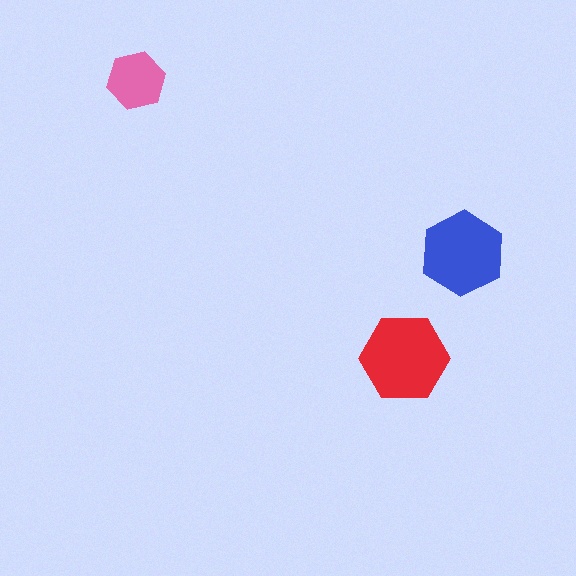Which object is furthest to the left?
The pink hexagon is leftmost.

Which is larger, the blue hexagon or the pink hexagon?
The blue one.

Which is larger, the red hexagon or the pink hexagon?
The red one.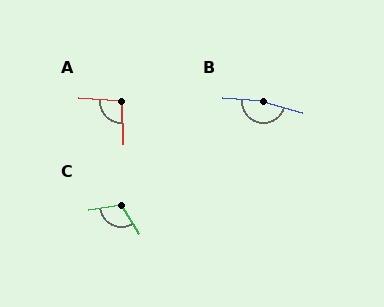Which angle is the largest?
B, at approximately 168 degrees.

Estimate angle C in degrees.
Approximately 112 degrees.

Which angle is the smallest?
A, at approximately 97 degrees.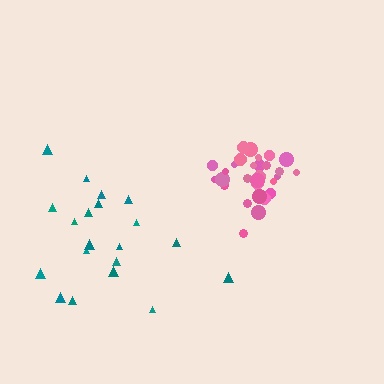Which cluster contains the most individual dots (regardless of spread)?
Pink (29).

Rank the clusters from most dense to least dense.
pink, teal.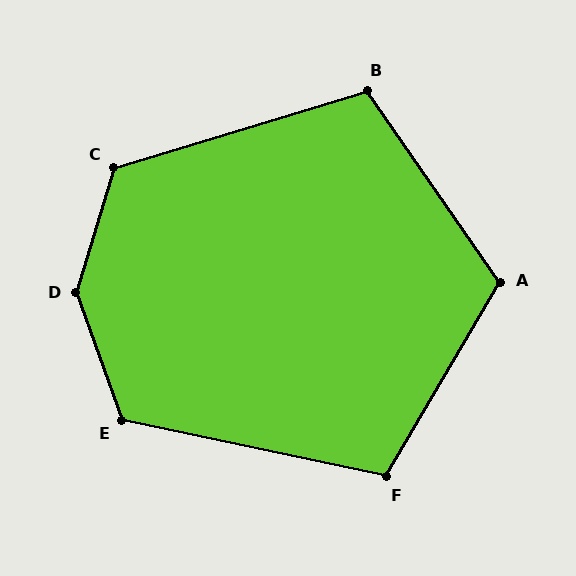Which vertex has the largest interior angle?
D, at approximately 143 degrees.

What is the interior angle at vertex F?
Approximately 108 degrees (obtuse).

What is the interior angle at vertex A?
Approximately 115 degrees (obtuse).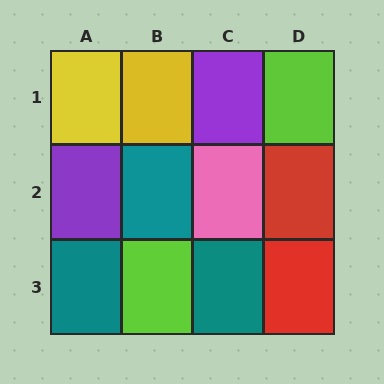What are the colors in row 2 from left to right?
Purple, teal, pink, red.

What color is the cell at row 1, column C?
Purple.